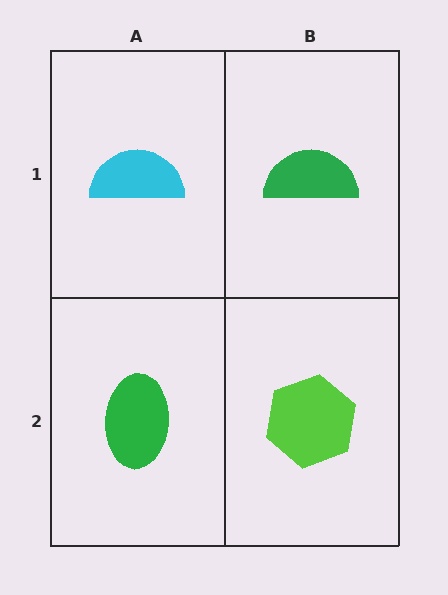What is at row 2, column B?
A lime hexagon.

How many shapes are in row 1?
2 shapes.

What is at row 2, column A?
A green ellipse.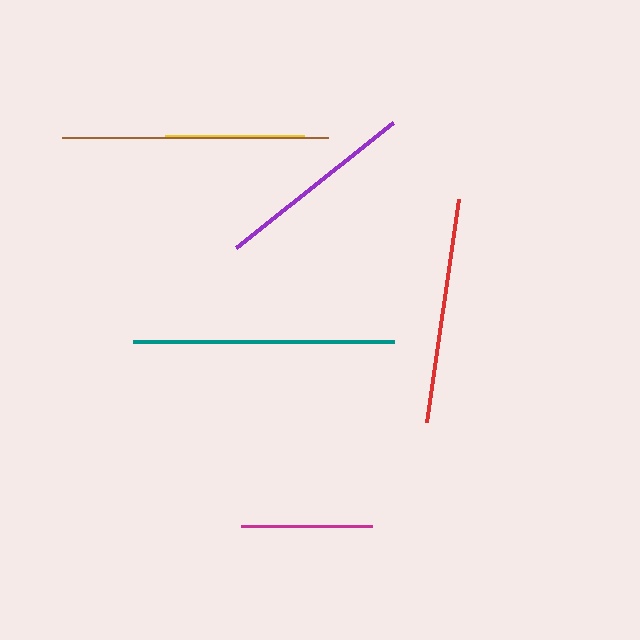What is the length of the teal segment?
The teal segment is approximately 261 pixels long.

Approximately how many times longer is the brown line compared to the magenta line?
The brown line is approximately 2.0 times the length of the magenta line.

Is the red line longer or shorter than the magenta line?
The red line is longer than the magenta line.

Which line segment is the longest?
The brown line is the longest at approximately 266 pixels.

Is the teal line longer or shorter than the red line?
The teal line is longer than the red line.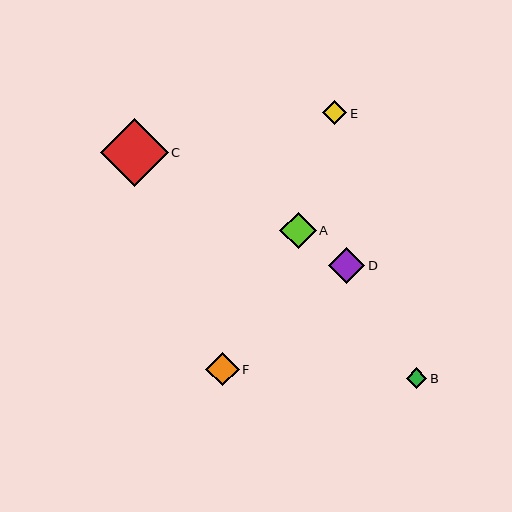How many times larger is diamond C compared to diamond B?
Diamond C is approximately 3.4 times the size of diamond B.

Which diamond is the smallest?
Diamond B is the smallest with a size of approximately 20 pixels.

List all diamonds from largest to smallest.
From largest to smallest: C, A, D, F, E, B.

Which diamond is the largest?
Diamond C is the largest with a size of approximately 68 pixels.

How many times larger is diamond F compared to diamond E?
Diamond F is approximately 1.4 times the size of diamond E.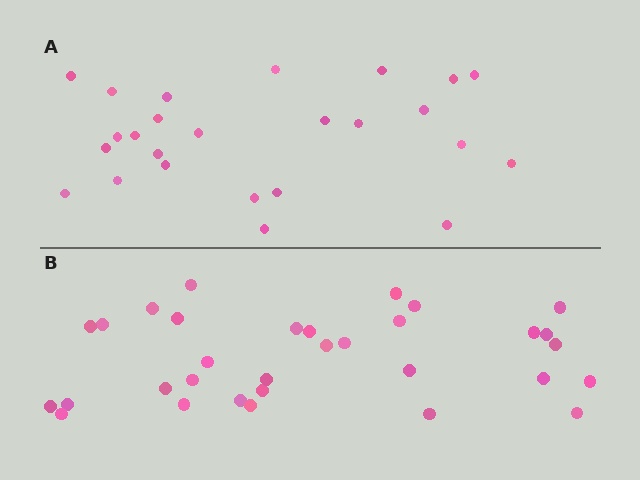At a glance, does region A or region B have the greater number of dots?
Region B (the bottom region) has more dots.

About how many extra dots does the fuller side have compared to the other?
Region B has roughly 8 or so more dots than region A.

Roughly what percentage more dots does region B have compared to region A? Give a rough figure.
About 30% more.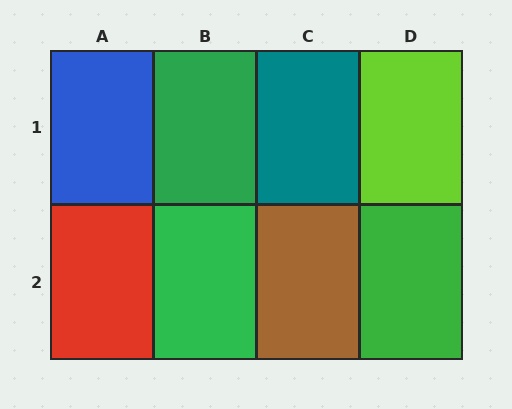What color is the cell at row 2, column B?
Green.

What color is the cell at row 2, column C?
Brown.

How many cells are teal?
1 cell is teal.